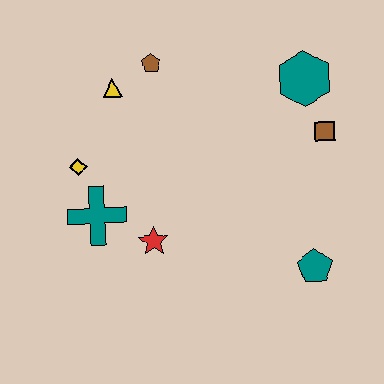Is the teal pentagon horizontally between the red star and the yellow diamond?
No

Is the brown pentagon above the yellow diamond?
Yes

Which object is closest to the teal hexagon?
The brown square is closest to the teal hexagon.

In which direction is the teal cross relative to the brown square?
The teal cross is to the left of the brown square.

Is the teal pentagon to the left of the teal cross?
No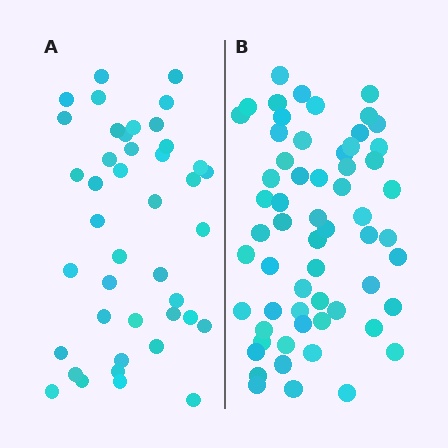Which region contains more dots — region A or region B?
Region B (the right region) has more dots.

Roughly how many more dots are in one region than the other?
Region B has approximately 20 more dots than region A.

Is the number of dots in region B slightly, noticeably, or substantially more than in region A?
Region B has noticeably more, but not dramatically so. The ratio is roughly 1.4 to 1.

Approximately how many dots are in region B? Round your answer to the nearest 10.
About 60 dots.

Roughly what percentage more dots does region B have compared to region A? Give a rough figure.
About 45% more.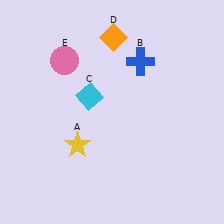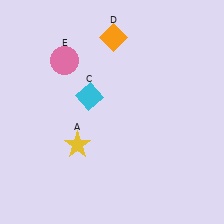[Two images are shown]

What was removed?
The blue cross (B) was removed in Image 2.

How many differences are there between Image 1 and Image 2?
There is 1 difference between the two images.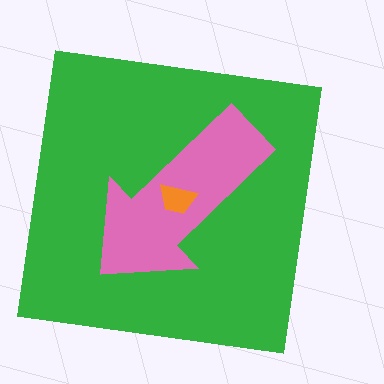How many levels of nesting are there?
3.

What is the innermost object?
The orange trapezoid.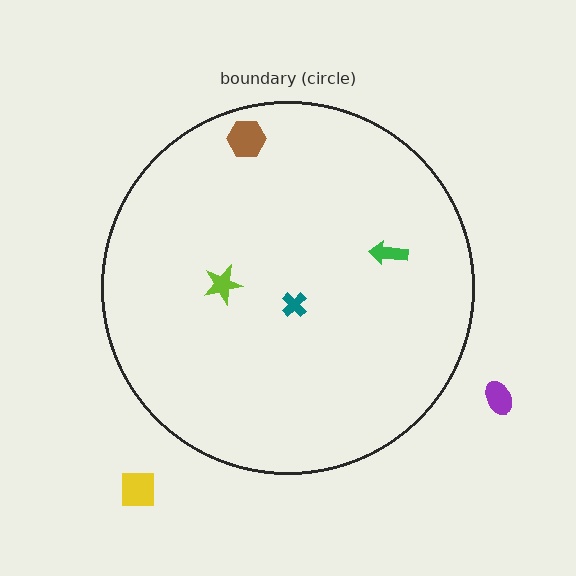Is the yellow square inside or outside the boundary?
Outside.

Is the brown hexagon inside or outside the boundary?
Inside.